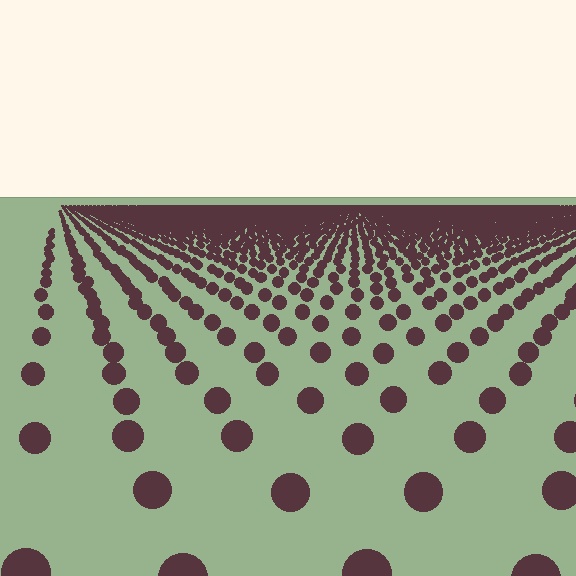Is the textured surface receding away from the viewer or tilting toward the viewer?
The surface is receding away from the viewer. Texture elements get smaller and denser toward the top.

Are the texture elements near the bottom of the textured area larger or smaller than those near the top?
Larger. Near the bottom, elements are closer to the viewer and appear at a bigger on-screen size.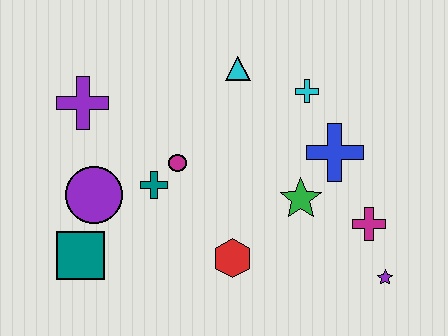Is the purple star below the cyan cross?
Yes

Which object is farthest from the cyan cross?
The teal square is farthest from the cyan cross.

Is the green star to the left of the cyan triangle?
No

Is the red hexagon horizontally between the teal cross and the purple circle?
No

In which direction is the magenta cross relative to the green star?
The magenta cross is to the right of the green star.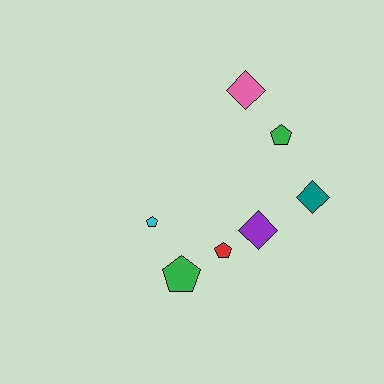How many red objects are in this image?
There is 1 red object.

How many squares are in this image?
There are no squares.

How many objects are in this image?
There are 7 objects.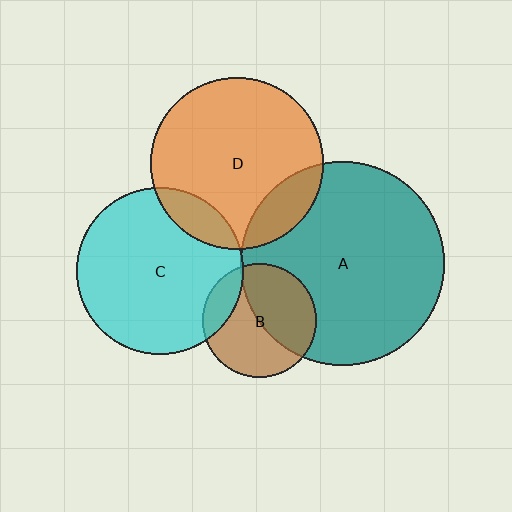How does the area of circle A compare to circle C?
Approximately 1.5 times.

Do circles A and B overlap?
Yes.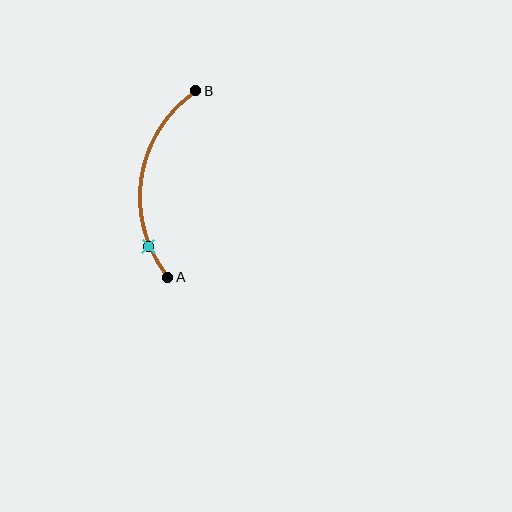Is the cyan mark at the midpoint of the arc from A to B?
No. The cyan mark lies on the arc but is closer to endpoint A. The arc midpoint would be at the point on the curve equidistant along the arc from both A and B.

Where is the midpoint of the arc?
The arc midpoint is the point on the curve farthest from the straight line joining A and B. It sits to the left of that line.